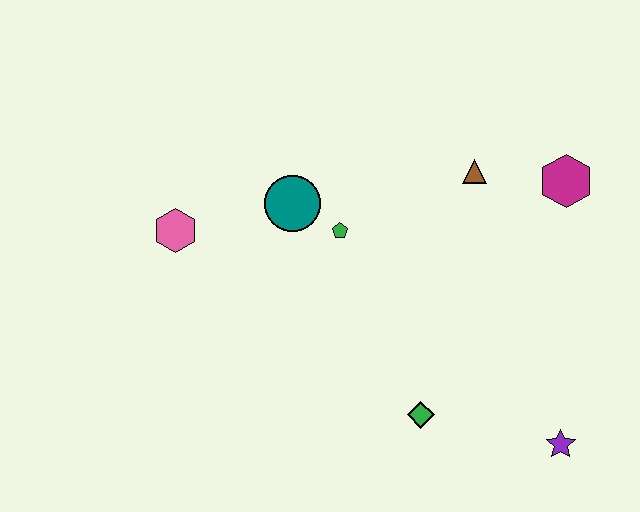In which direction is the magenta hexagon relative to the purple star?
The magenta hexagon is above the purple star.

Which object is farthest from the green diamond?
The pink hexagon is farthest from the green diamond.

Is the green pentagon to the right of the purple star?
No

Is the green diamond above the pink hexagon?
No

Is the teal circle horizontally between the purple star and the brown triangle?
No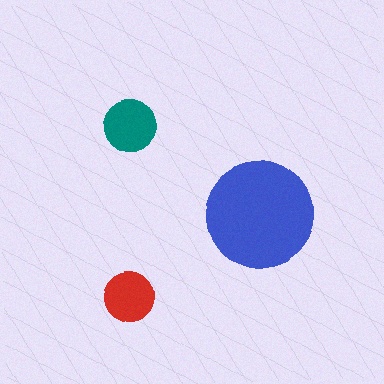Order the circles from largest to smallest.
the blue one, the teal one, the red one.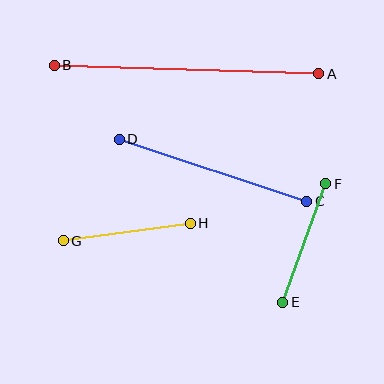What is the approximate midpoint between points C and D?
The midpoint is at approximately (213, 170) pixels.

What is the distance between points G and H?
The distance is approximately 128 pixels.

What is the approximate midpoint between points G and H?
The midpoint is at approximately (127, 232) pixels.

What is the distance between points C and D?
The distance is approximately 198 pixels.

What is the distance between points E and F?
The distance is approximately 126 pixels.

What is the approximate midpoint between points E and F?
The midpoint is at approximately (304, 243) pixels.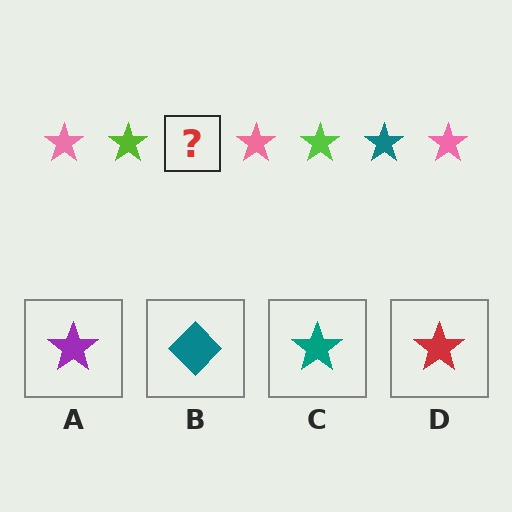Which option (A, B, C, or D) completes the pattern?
C.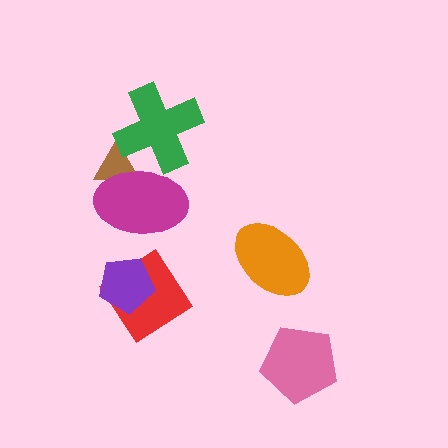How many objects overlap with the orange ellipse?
0 objects overlap with the orange ellipse.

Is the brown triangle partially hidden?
Yes, it is partially covered by another shape.